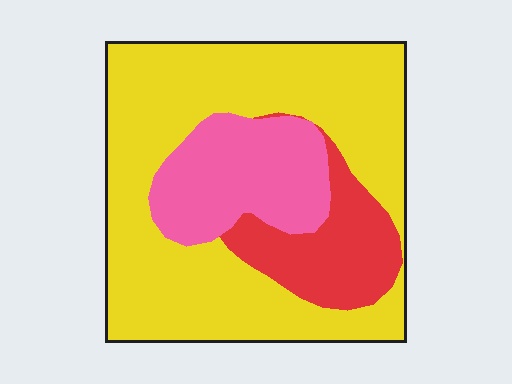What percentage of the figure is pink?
Pink covers 20% of the figure.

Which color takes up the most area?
Yellow, at roughly 65%.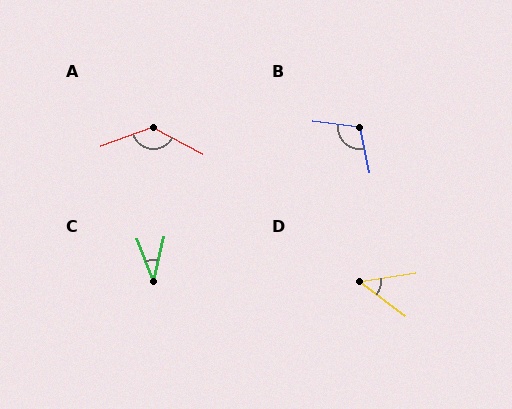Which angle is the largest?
A, at approximately 132 degrees.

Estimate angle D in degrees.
Approximately 45 degrees.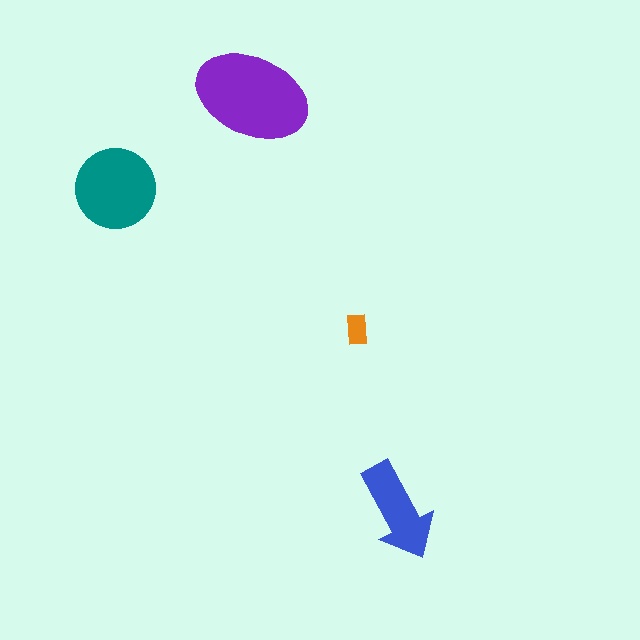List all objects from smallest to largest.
The orange rectangle, the blue arrow, the teal circle, the purple ellipse.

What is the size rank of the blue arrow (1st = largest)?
3rd.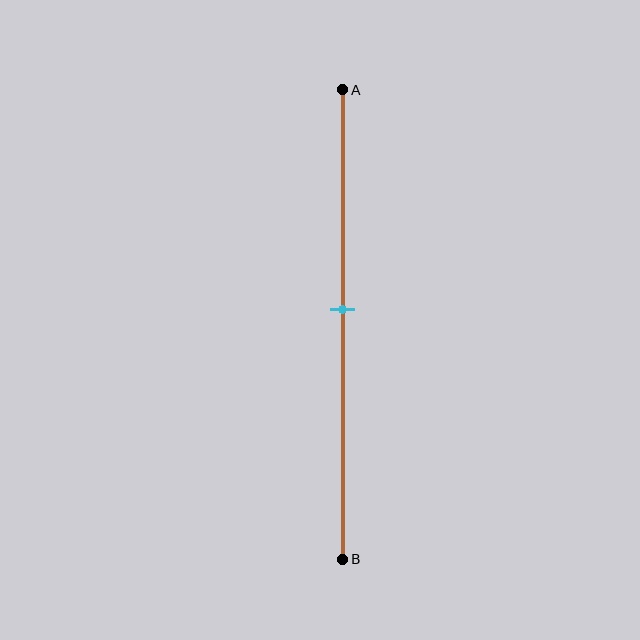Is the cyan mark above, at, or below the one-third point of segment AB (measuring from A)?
The cyan mark is below the one-third point of segment AB.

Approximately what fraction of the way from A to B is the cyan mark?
The cyan mark is approximately 45% of the way from A to B.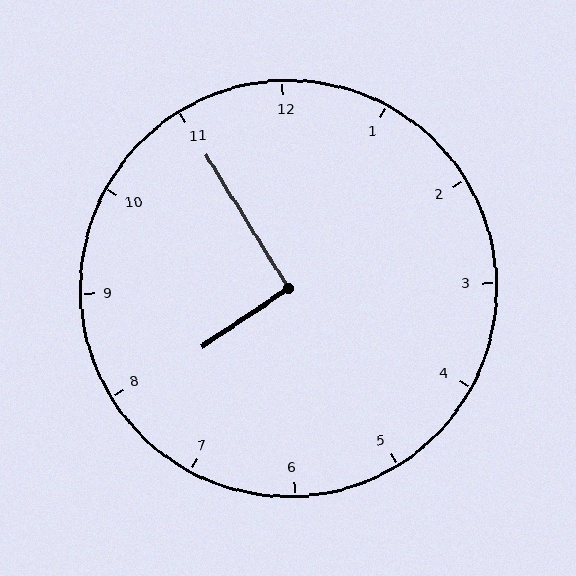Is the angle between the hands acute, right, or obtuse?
It is right.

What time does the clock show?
7:55.